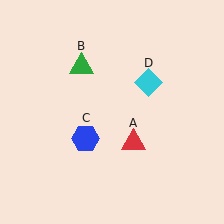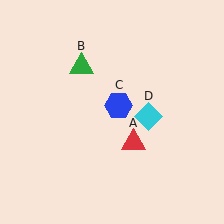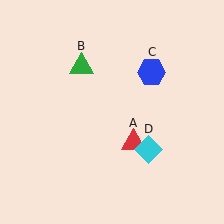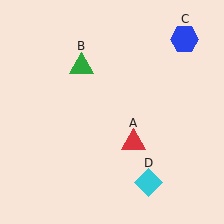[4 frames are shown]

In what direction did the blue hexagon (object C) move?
The blue hexagon (object C) moved up and to the right.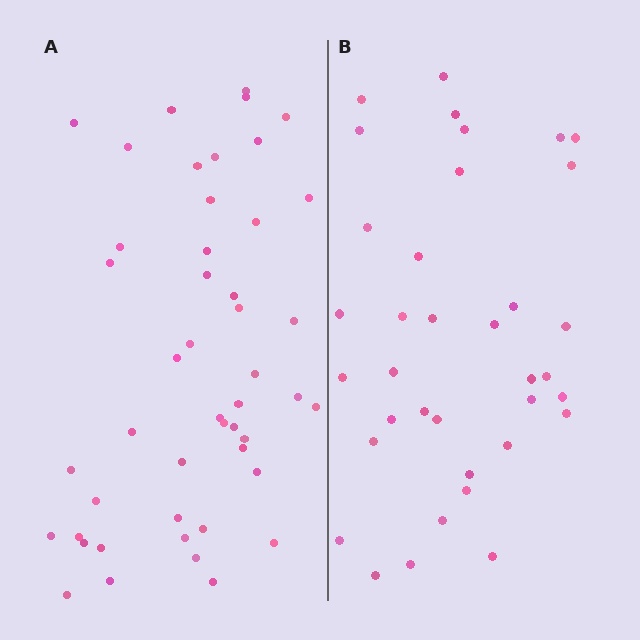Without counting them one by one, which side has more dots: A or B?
Region A (the left region) has more dots.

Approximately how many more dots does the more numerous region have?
Region A has roughly 12 or so more dots than region B.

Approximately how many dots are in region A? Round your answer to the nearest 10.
About 50 dots. (The exact count is 47, which rounds to 50.)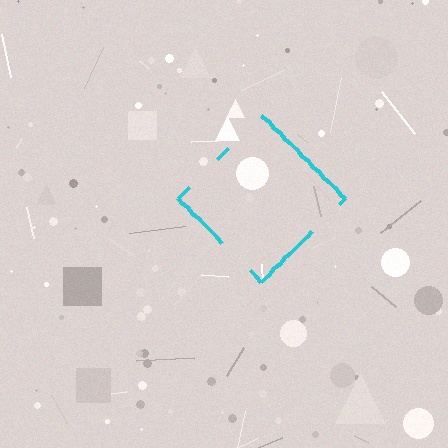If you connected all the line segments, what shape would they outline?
They would outline a diamond.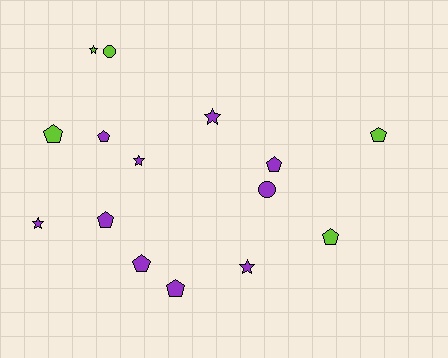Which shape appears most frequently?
Pentagon, with 8 objects.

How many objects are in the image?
There are 15 objects.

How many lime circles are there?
There is 1 lime circle.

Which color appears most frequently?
Purple, with 10 objects.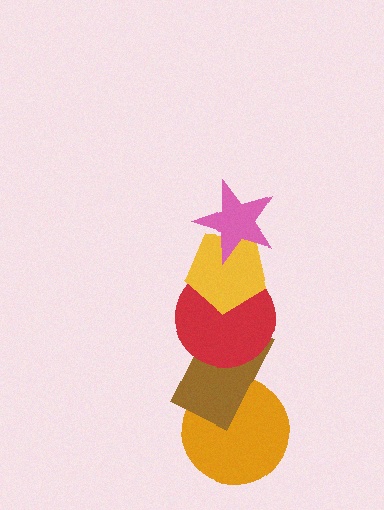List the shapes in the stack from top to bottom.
From top to bottom: the pink star, the yellow pentagon, the red circle, the brown rectangle, the orange circle.